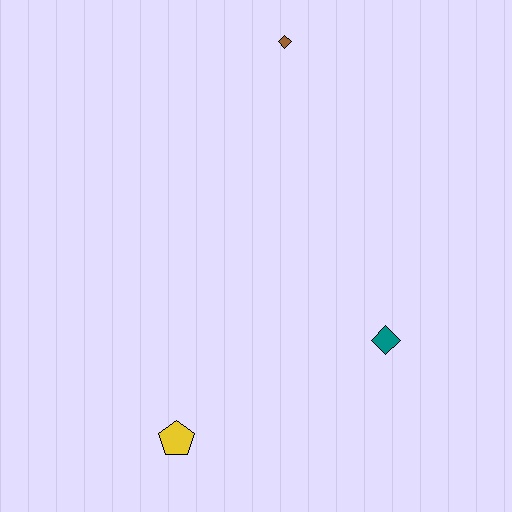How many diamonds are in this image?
There are 2 diamonds.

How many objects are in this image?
There are 3 objects.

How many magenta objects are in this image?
There are no magenta objects.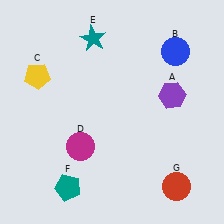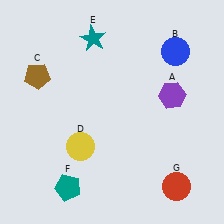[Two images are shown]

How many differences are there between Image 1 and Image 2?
There are 2 differences between the two images.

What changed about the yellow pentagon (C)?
In Image 1, C is yellow. In Image 2, it changed to brown.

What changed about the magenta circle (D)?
In Image 1, D is magenta. In Image 2, it changed to yellow.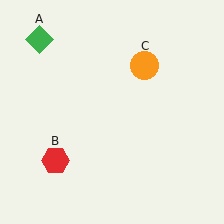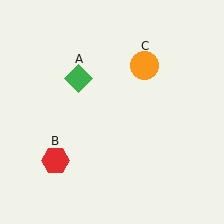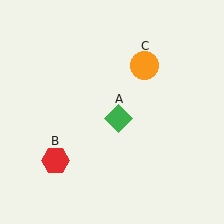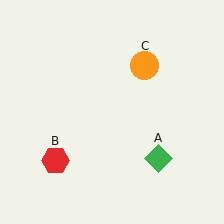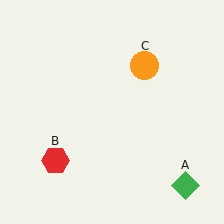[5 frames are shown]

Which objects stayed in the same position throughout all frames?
Red hexagon (object B) and orange circle (object C) remained stationary.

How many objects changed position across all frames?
1 object changed position: green diamond (object A).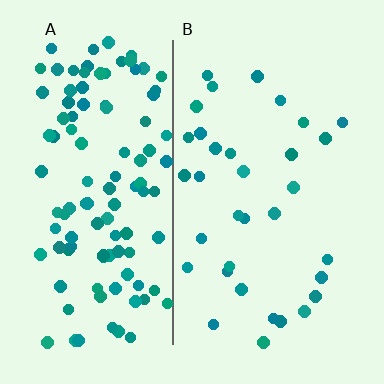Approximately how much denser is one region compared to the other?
Approximately 3.3× — region A over region B.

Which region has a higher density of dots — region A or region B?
A (the left).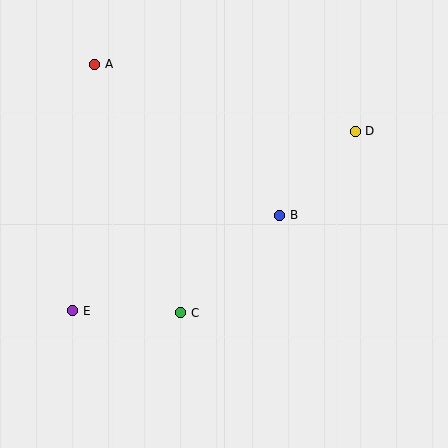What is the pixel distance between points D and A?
The distance between D and A is 269 pixels.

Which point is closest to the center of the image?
Point B at (280, 215) is closest to the center.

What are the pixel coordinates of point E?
Point E is at (73, 311).